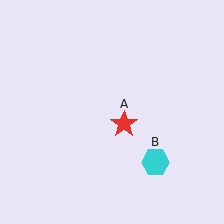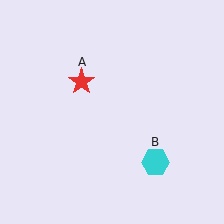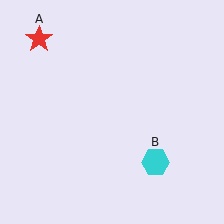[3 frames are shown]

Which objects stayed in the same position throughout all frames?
Cyan hexagon (object B) remained stationary.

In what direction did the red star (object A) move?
The red star (object A) moved up and to the left.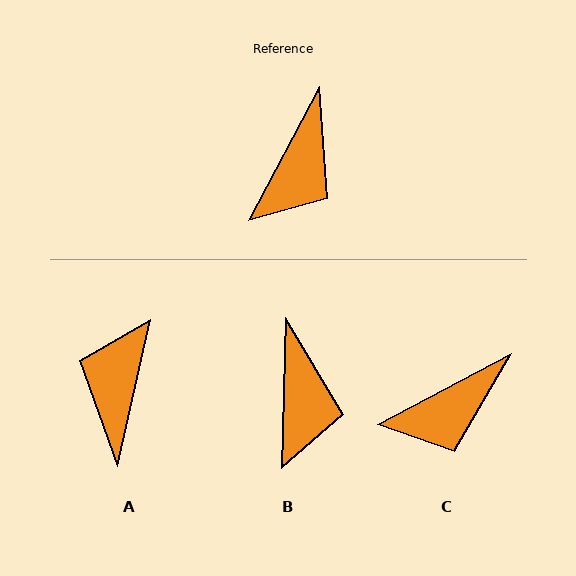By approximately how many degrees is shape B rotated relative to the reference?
Approximately 26 degrees counter-clockwise.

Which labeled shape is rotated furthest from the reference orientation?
A, about 165 degrees away.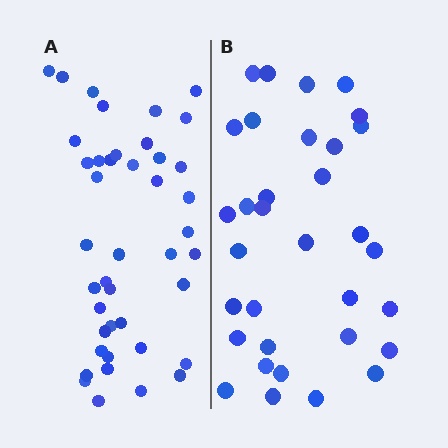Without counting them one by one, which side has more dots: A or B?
Region A (the left region) has more dots.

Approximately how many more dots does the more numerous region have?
Region A has roughly 8 or so more dots than region B.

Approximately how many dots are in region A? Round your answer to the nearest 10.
About 40 dots. (The exact count is 42, which rounds to 40.)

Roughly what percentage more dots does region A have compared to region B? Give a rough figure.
About 25% more.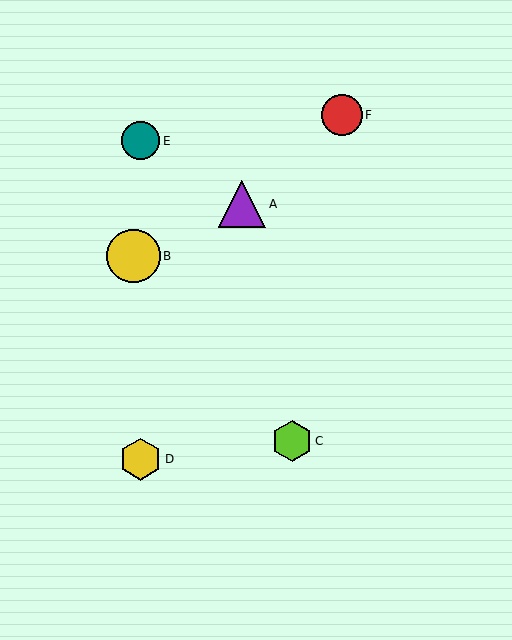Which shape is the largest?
The yellow circle (labeled B) is the largest.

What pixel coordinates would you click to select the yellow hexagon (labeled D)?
Click at (141, 459) to select the yellow hexagon D.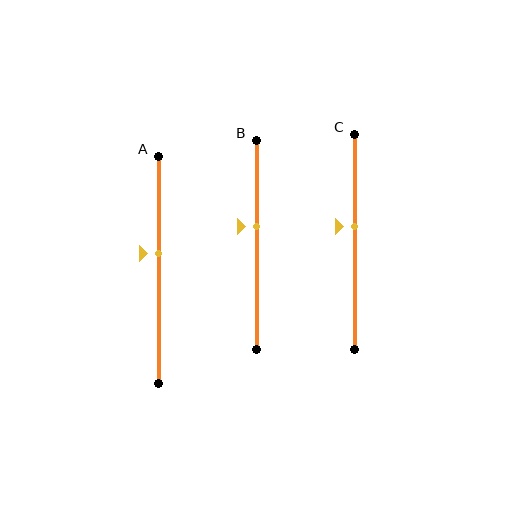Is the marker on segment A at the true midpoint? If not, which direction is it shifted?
No, the marker on segment A is shifted upward by about 7% of the segment length.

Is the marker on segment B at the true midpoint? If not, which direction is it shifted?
No, the marker on segment B is shifted upward by about 9% of the segment length.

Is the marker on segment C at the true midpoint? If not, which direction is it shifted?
No, the marker on segment C is shifted upward by about 7% of the segment length.